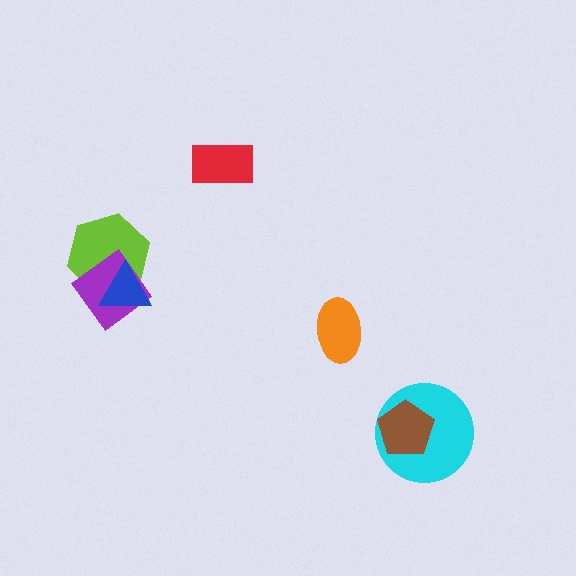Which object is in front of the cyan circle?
The brown pentagon is in front of the cyan circle.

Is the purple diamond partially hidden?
Yes, it is partially covered by another shape.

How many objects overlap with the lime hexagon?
2 objects overlap with the lime hexagon.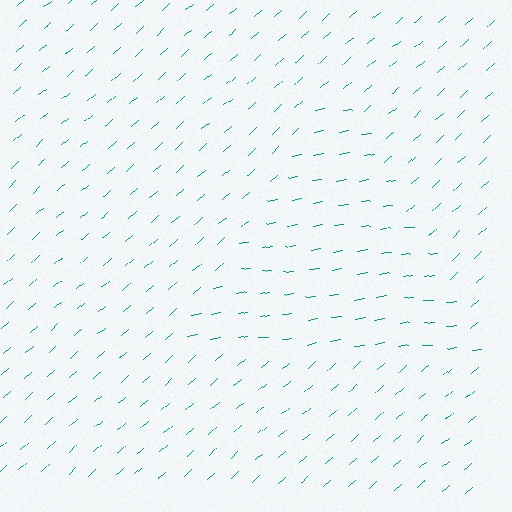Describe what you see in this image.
The image is filled with small teal line segments. A triangle region in the image has lines oriented differently from the surrounding lines, creating a visible texture boundary.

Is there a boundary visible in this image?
Yes, there is a texture boundary formed by a change in line orientation.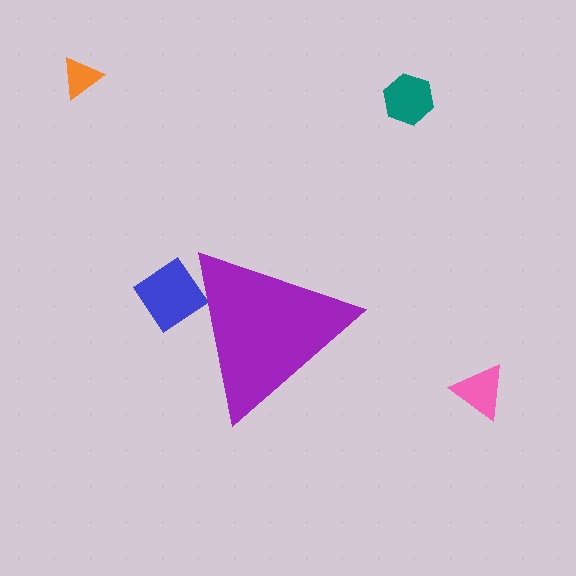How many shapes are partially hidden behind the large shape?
1 shape is partially hidden.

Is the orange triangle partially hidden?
No, the orange triangle is fully visible.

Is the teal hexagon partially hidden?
No, the teal hexagon is fully visible.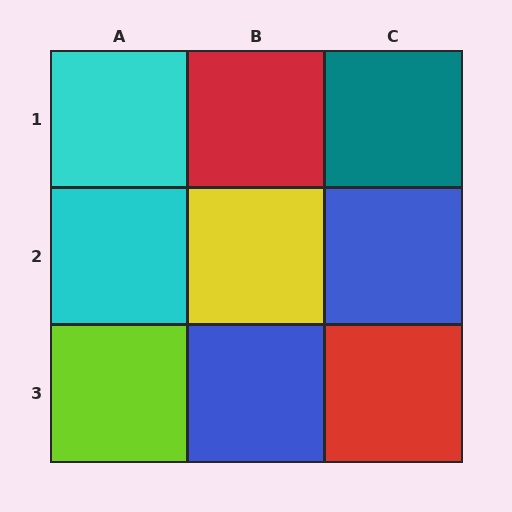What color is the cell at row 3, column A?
Lime.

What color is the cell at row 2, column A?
Cyan.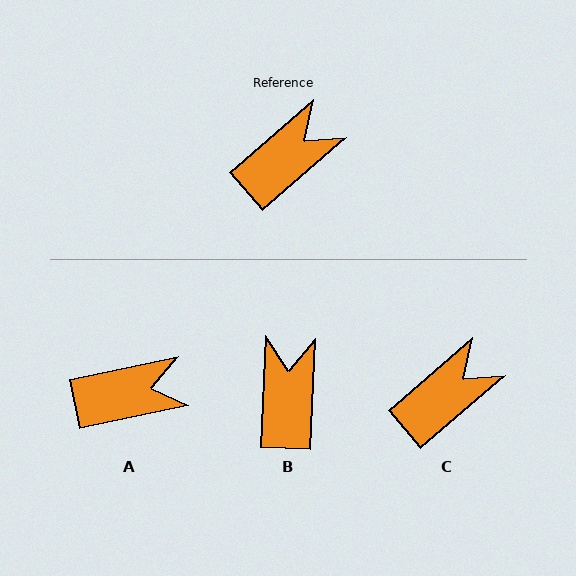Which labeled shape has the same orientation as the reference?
C.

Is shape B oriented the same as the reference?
No, it is off by about 47 degrees.